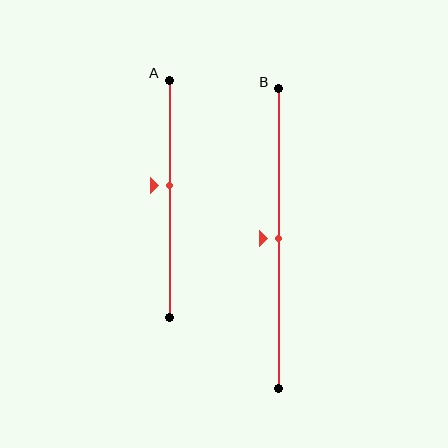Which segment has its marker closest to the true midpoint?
Segment B has its marker closest to the true midpoint.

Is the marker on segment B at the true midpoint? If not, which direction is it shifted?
Yes, the marker on segment B is at the true midpoint.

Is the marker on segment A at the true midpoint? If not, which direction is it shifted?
No, the marker on segment A is shifted upward by about 5% of the segment length.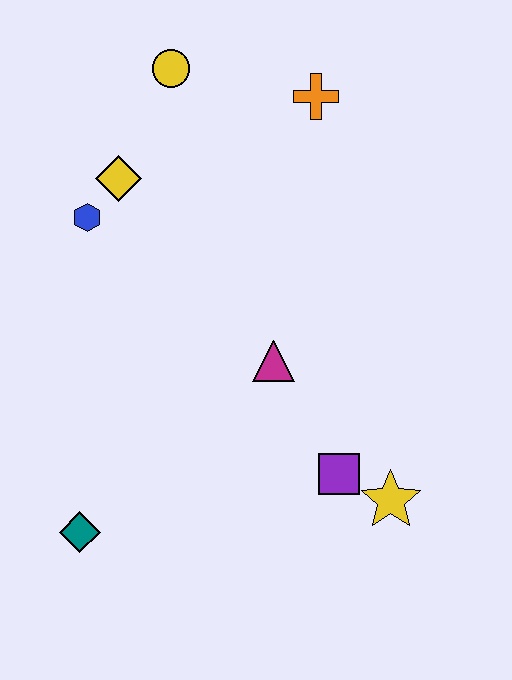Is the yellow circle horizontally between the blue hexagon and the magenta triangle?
Yes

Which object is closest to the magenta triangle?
The purple square is closest to the magenta triangle.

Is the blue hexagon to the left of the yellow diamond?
Yes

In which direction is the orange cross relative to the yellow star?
The orange cross is above the yellow star.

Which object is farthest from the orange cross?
The teal diamond is farthest from the orange cross.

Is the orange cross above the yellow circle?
No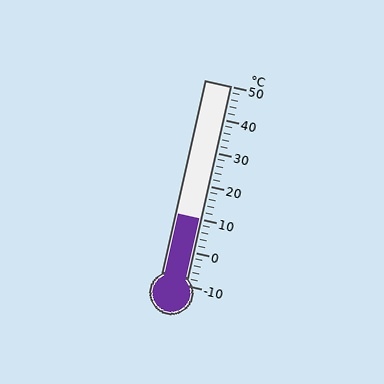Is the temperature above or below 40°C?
The temperature is below 40°C.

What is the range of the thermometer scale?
The thermometer scale ranges from -10°C to 50°C.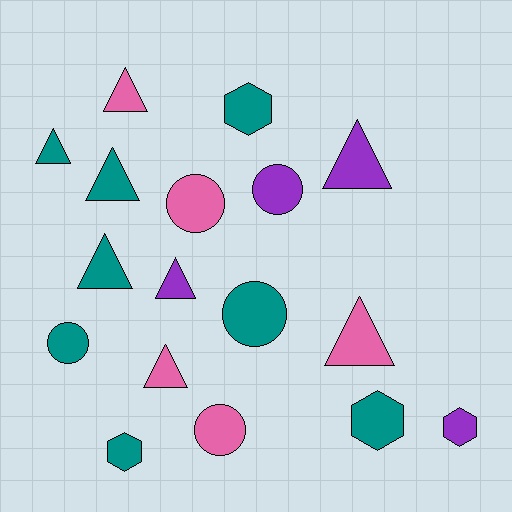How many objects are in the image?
There are 17 objects.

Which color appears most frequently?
Teal, with 8 objects.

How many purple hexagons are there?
There is 1 purple hexagon.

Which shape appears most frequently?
Triangle, with 8 objects.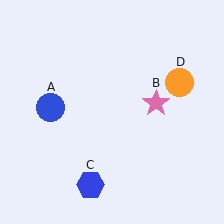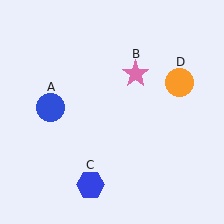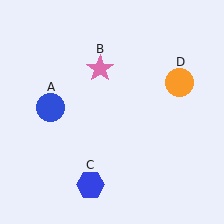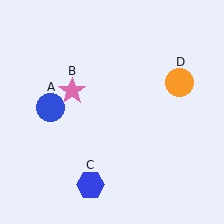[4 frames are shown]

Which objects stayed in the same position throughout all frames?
Blue circle (object A) and blue hexagon (object C) and orange circle (object D) remained stationary.